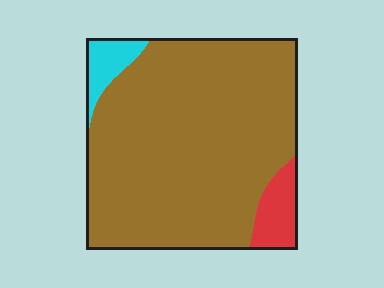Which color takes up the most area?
Brown, at roughly 85%.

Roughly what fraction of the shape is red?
Red takes up about one tenth (1/10) of the shape.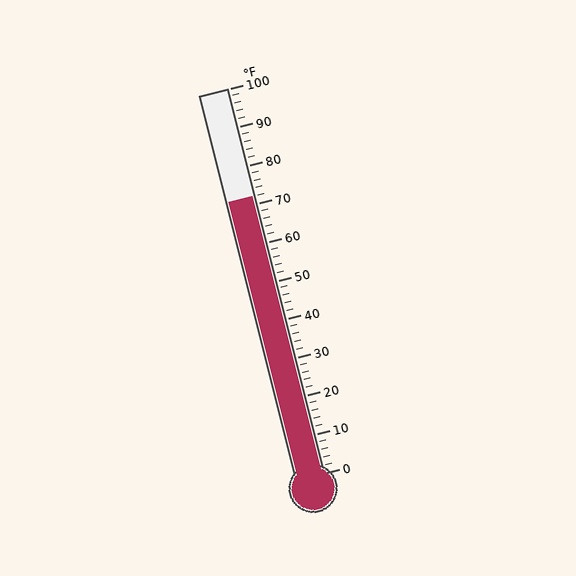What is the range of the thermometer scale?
The thermometer scale ranges from 0°F to 100°F.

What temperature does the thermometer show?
The thermometer shows approximately 72°F.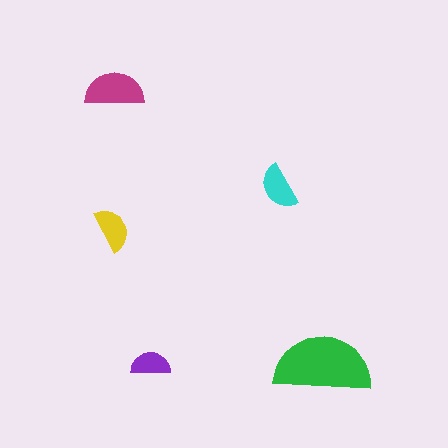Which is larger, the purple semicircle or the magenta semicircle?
The magenta one.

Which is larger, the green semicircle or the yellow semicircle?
The green one.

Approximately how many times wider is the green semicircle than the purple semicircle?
About 2.5 times wider.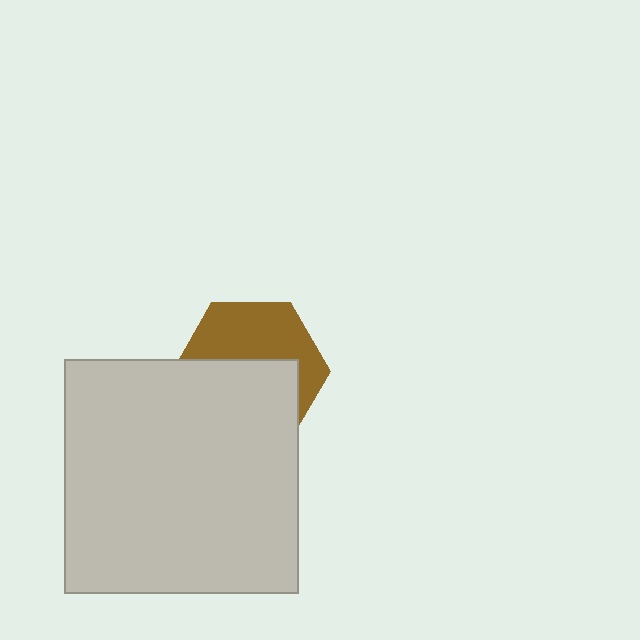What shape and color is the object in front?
The object in front is a light gray square.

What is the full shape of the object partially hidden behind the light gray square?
The partially hidden object is a brown hexagon.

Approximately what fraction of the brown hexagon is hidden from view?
Roughly 53% of the brown hexagon is hidden behind the light gray square.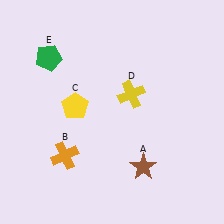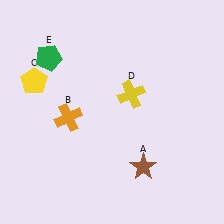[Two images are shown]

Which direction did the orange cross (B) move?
The orange cross (B) moved up.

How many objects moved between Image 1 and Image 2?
2 objects moved between the two images.